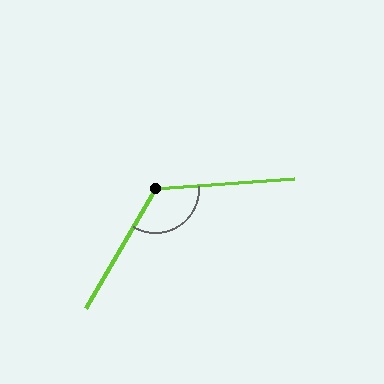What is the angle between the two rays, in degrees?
Approximately 124 degrees.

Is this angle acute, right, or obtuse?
It is obtuse.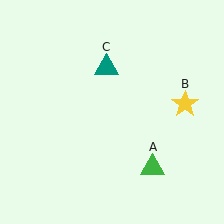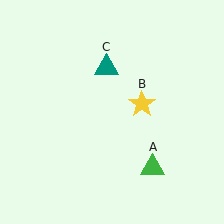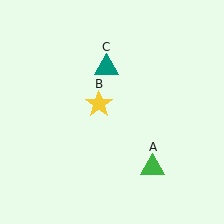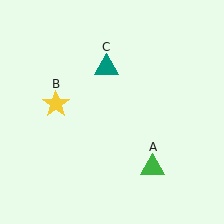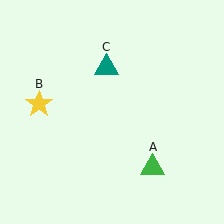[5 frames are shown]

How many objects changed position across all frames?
1 object changed position: yellow star (object B).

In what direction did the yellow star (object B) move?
The yellow star (object B) moved left.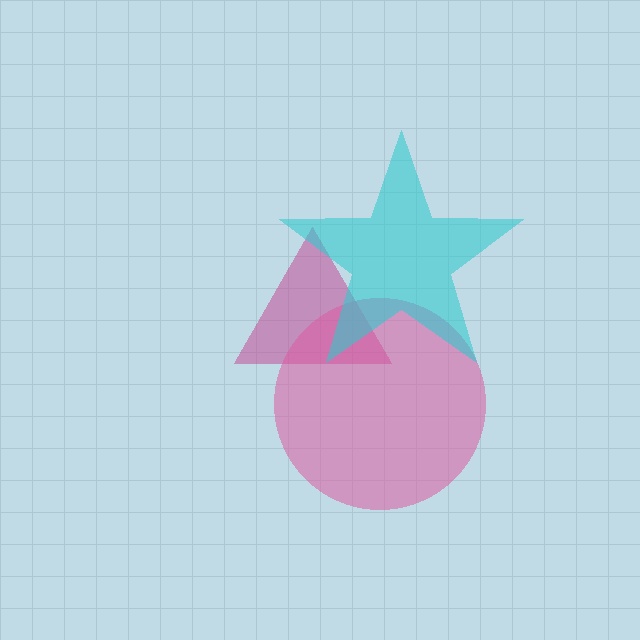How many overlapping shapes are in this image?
There are 3 overlapping shapes in the image.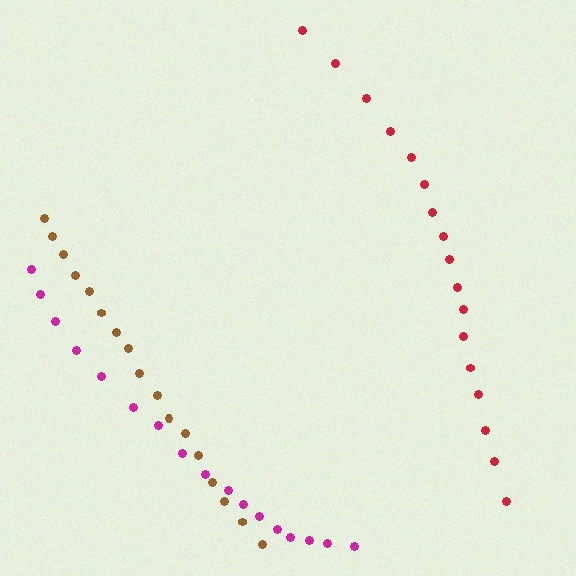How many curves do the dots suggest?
There are 3 distinct paths.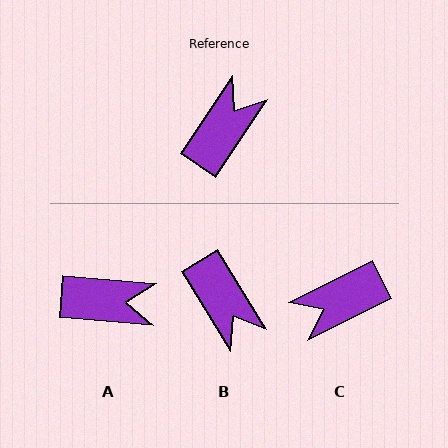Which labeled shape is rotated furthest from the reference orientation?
C, about 151 degrees away.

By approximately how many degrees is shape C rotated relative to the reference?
Approximately 151 degrees counter-clockwise.